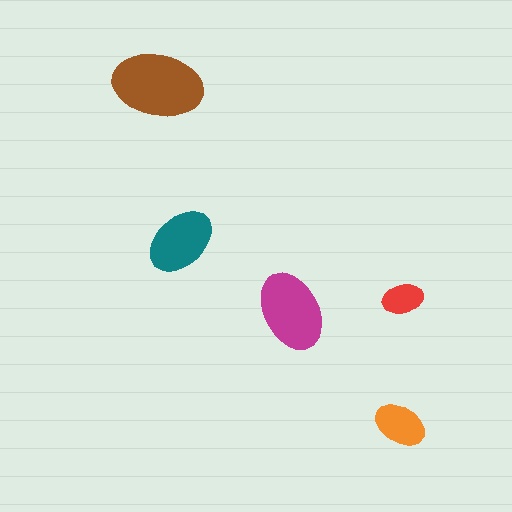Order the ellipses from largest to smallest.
the brown one, the magenta one, the teal one, the orange one, the red one.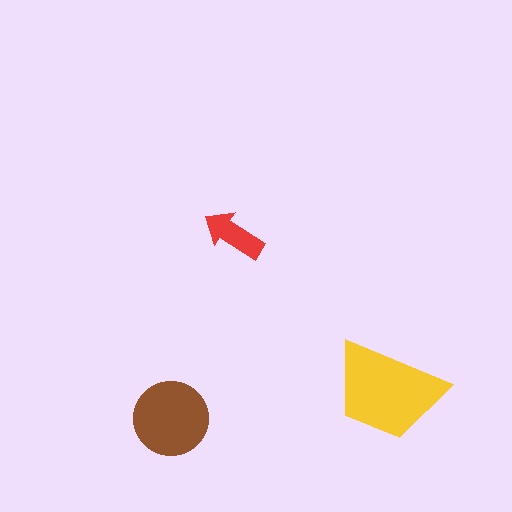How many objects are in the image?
There are 3 objects in the image.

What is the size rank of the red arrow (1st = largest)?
3rd.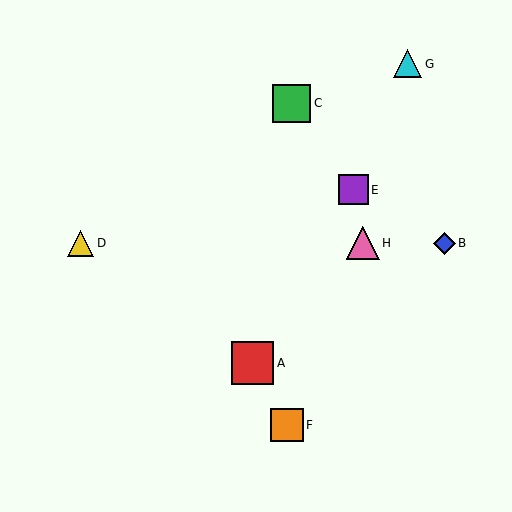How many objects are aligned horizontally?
3 objects (B, D, H) are aligned horizontally.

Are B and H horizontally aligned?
Yes, both are at y≈243.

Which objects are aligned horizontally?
Objects B, D, H are aligned horizontally.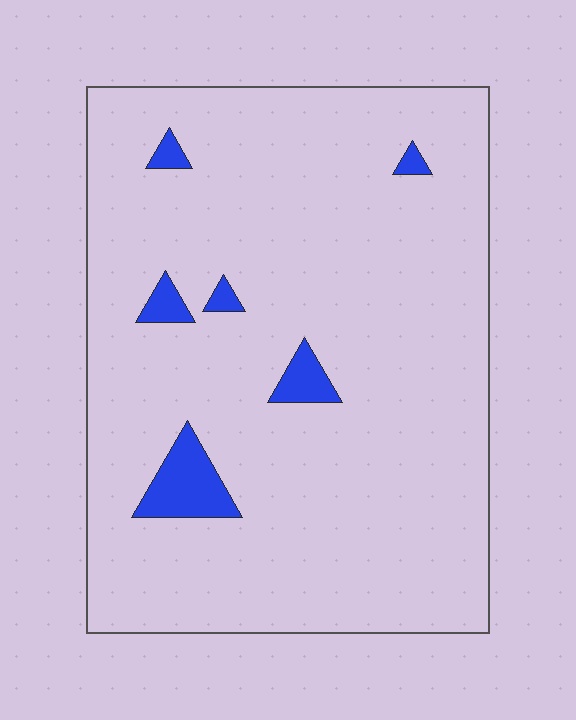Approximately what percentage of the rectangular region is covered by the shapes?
Approximately 5%.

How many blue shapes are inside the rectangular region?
6.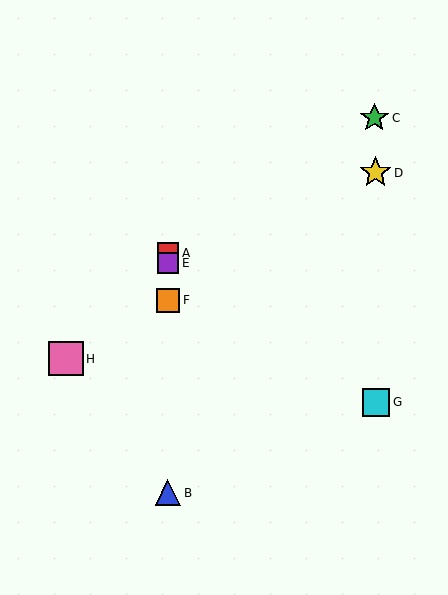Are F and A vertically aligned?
Yes, both are at x≈168.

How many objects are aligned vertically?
4 objects (A, B, E, F) are aligned vertically.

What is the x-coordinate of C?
Object C is at x≈374.